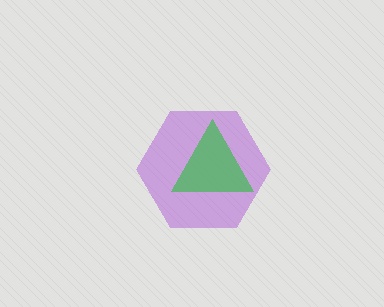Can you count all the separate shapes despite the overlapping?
Yes, there are 2 separate shapes.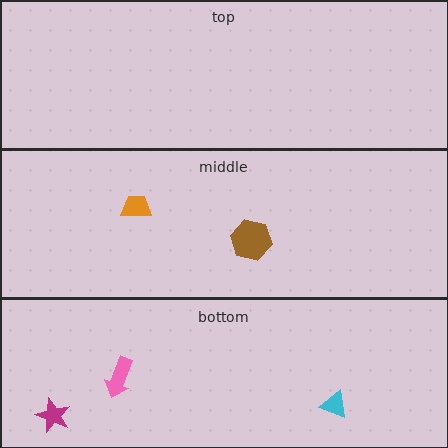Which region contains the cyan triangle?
The bottom region.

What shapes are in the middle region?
The orange trapezoid, the brown hexagon.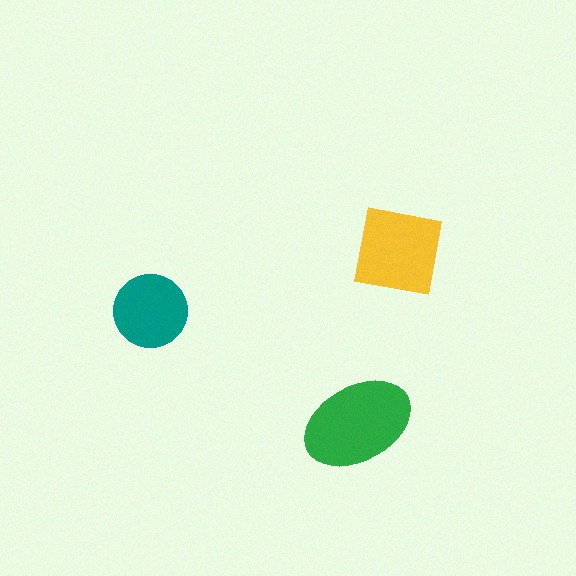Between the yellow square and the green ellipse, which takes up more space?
The green ellipse.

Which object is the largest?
The green ellipse.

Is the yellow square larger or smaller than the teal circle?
Larger.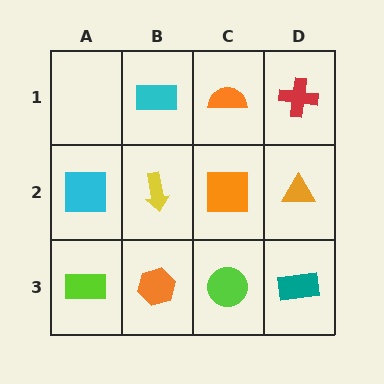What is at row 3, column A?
A lime rectangle.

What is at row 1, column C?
An orange semicircle.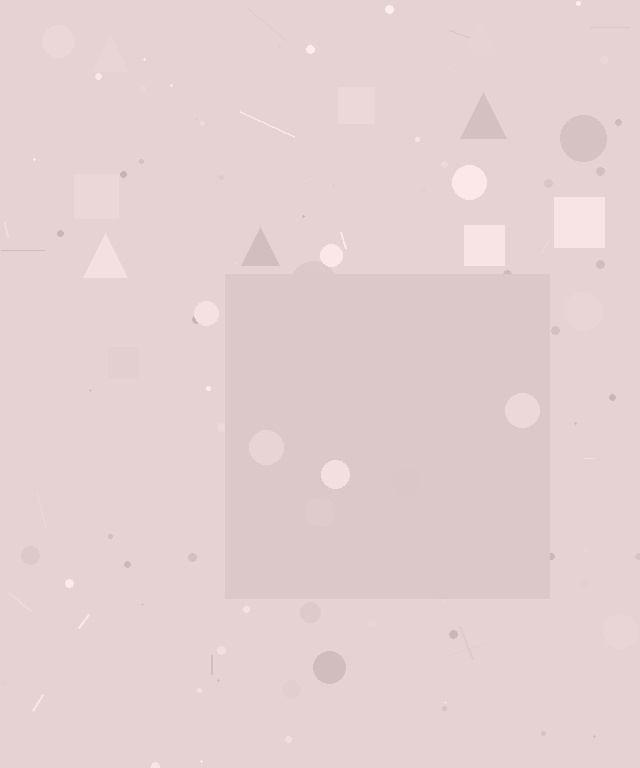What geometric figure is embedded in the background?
A square is embedded in the background.